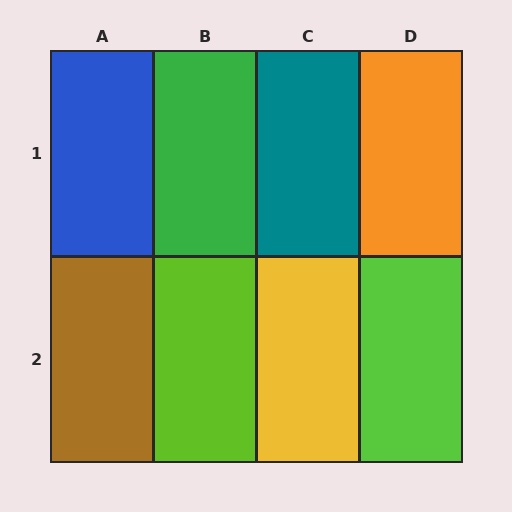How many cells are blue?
1 cell is blue.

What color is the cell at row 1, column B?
Green.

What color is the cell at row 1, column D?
Orange.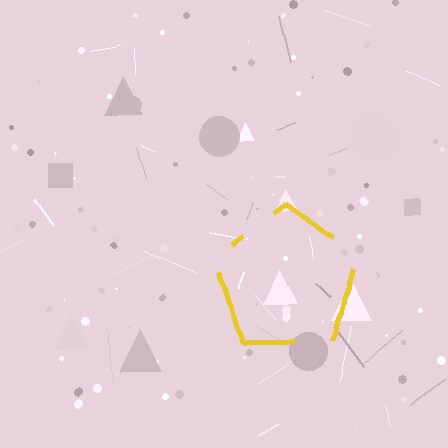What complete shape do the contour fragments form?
The contour fragments form a pentagon.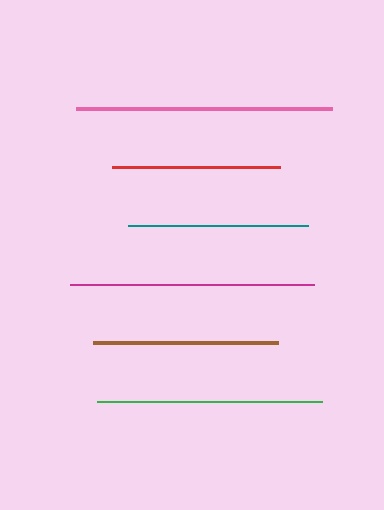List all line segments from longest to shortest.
From longest to shortest: pink, magenta, green, brown, teal, red.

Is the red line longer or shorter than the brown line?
The brown line is longer than the red line.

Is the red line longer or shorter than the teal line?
The teal line is longer than the red line.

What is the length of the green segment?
The green segment is approximately 225 pixels long.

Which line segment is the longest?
The pink line is the longest at approximately 257 pixels.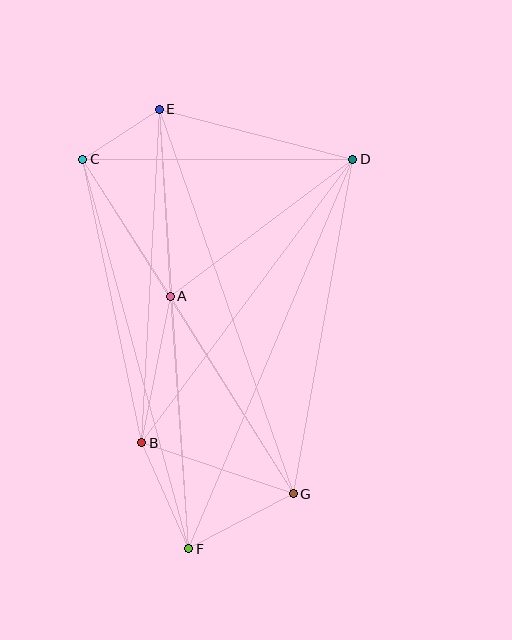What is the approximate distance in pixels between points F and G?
The distance between F and G is approximately 118 pixels.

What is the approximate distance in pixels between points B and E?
The distance between B and E is approximately 334 pixels.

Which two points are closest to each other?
Points C and E are closest to each other.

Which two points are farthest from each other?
Points E and F are farthest from each other.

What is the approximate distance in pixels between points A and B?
The distance between A and B is approximately 149 pixels.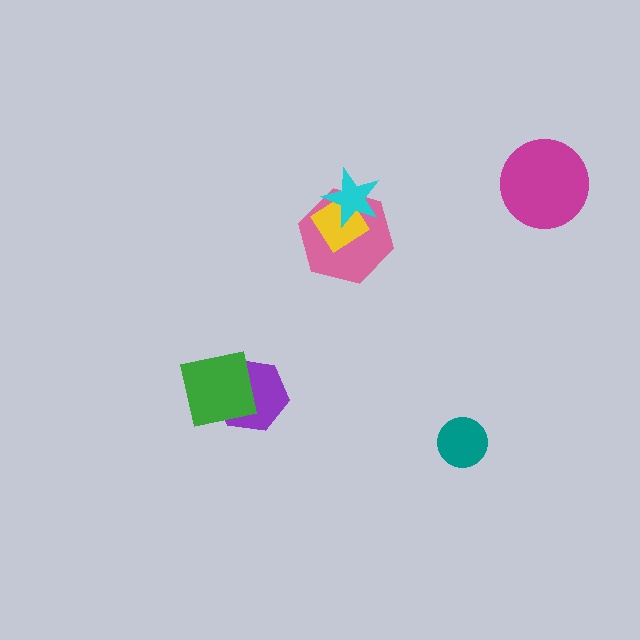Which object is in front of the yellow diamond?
The cyan star is in front of the yellow diamond.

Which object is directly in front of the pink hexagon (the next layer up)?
The yellow diamond is directly in front of the pink hexagon.